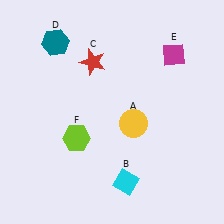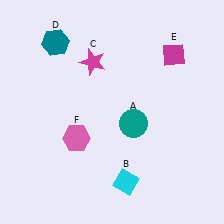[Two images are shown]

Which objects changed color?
A changed from yellow to teal. C changed from red to magenta. F changed from lime to pink.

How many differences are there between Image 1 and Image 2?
There are 3 differences between the two images.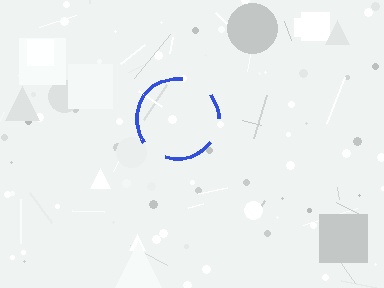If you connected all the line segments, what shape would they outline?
They would outline a circle.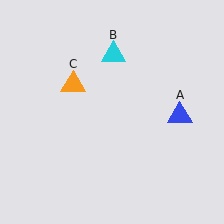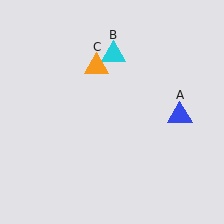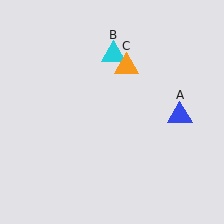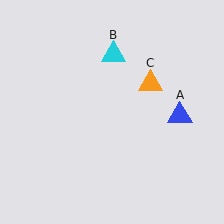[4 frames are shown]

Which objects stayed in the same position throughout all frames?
Blue triangle (object A) and cyan triangle (object B) remained stationary.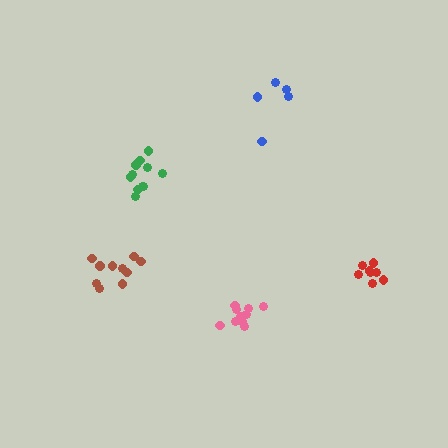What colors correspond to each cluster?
The clusters are colored: pink, green, red, blue, brown.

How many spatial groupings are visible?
There are 5 spatial groupings.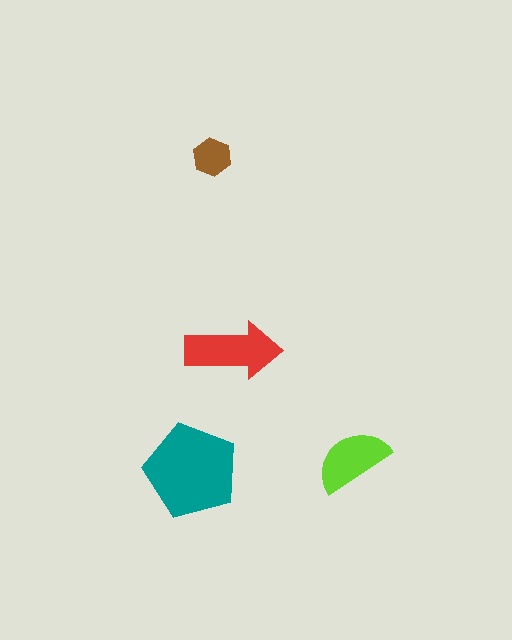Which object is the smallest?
The brown hexagon.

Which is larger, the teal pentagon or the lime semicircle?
The teal pentagon.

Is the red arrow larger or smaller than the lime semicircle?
Larger.